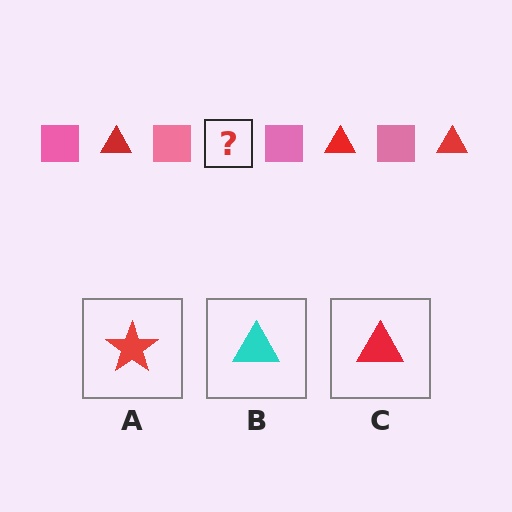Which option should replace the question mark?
Option C.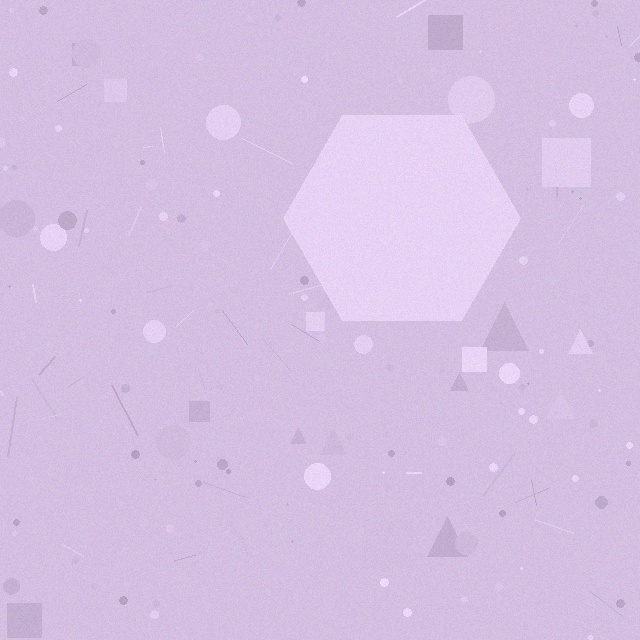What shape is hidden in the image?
A hexagon is hidden in the image.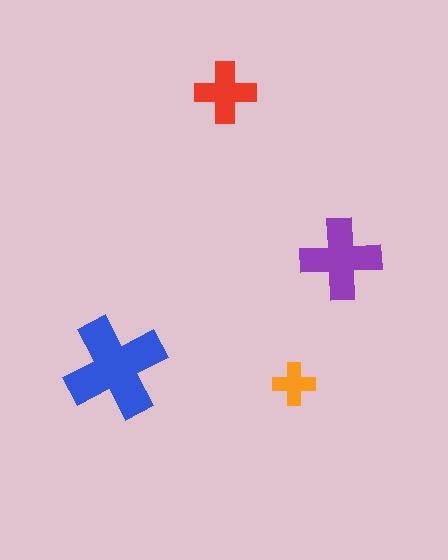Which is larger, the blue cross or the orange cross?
The blue one.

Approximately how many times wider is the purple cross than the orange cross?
About 2 times wider.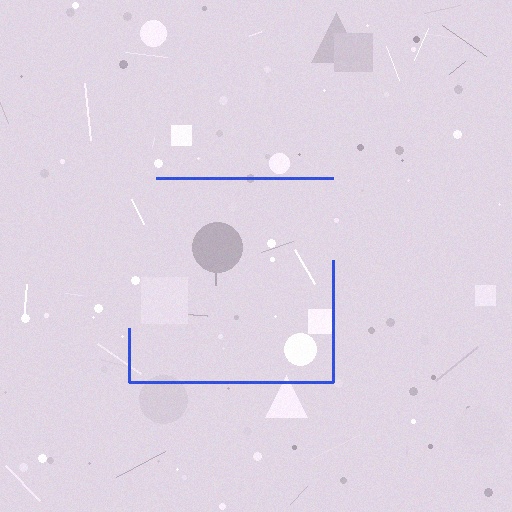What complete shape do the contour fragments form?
The contour fragments form a square.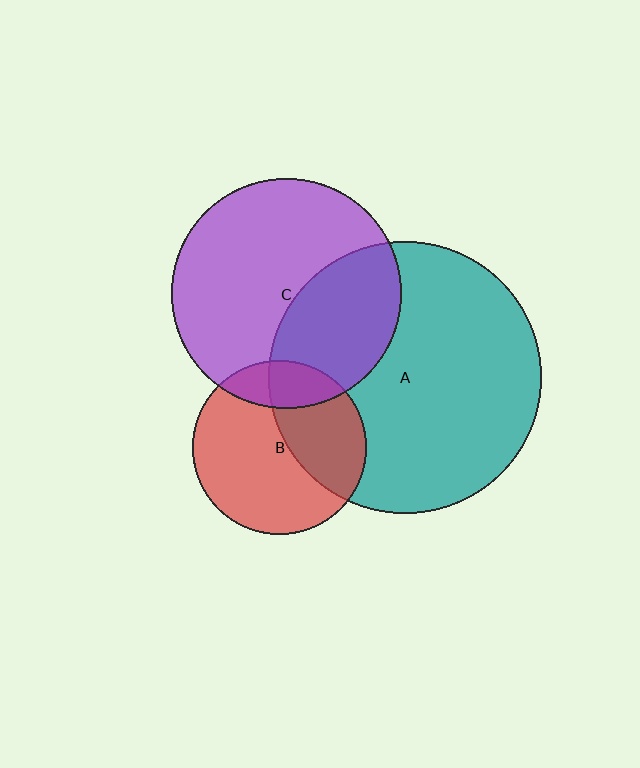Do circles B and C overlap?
Yes.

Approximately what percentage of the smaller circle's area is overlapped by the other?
Approximately 20%.